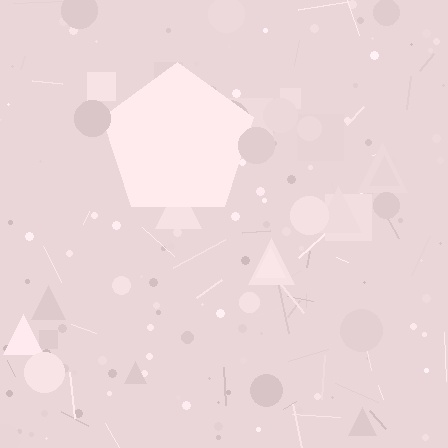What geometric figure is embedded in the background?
A pentagon is embedded in the background.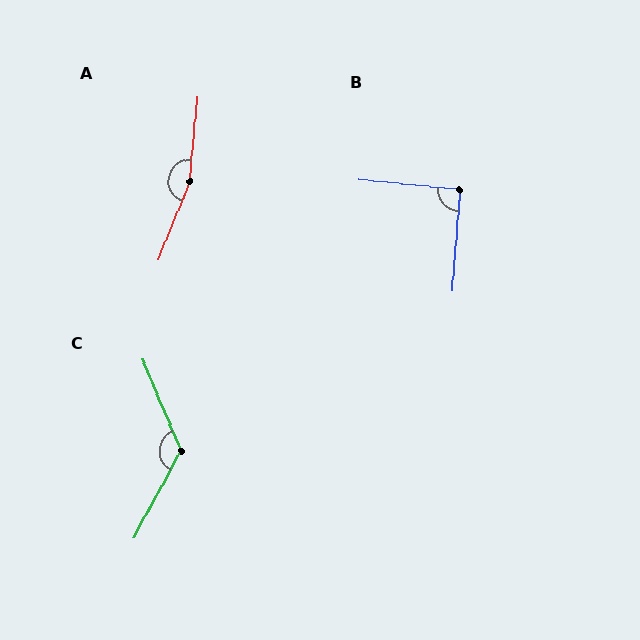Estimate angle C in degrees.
Approximately 129 degrees.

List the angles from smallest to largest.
B (91°), C (129°), A (164°).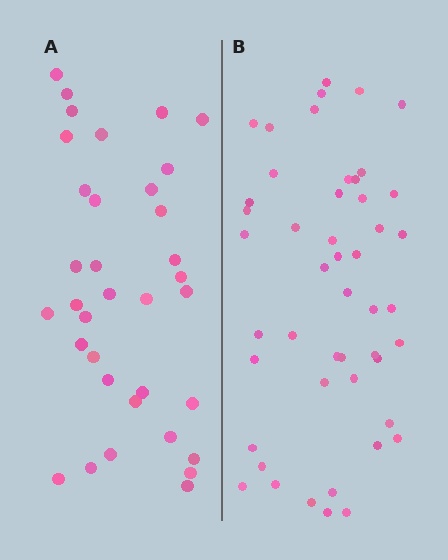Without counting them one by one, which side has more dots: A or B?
Region B (the right region) has more dots.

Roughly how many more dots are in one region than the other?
Region B has approximately 15 more dots than region A.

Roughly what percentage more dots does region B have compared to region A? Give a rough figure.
About 35% more.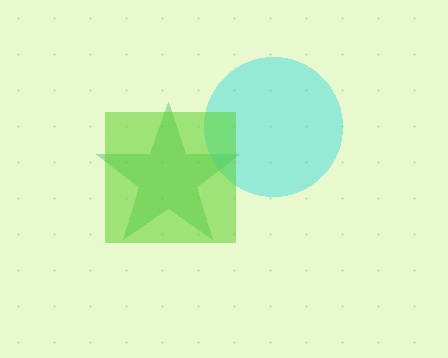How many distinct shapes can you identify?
There are 3 distinct shapes: a green star, a cyan circle, a lime square.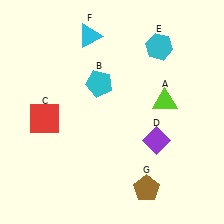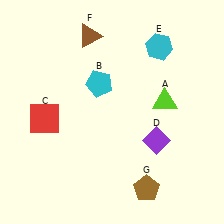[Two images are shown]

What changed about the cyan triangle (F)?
In Image 1, F is cyan. In Image 2, it changed to brown.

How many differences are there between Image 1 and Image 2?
There is 1 difference between the two images.